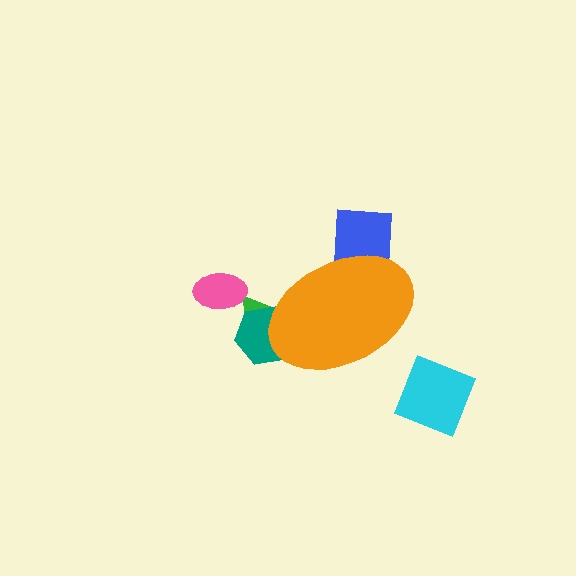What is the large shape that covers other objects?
An orange ellipse.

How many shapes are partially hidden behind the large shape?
3 shapes are partially hidden.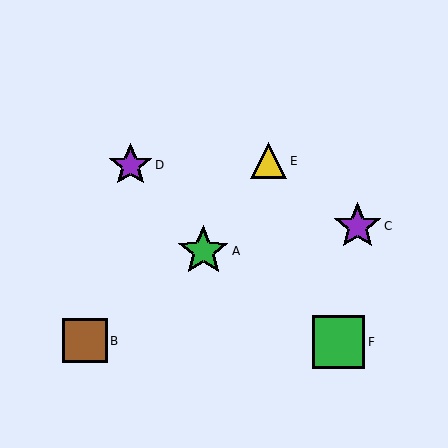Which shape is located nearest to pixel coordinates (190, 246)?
The green star (labeled A) at (203, 251) is nearest to that location.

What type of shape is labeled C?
Shape C is a purple star.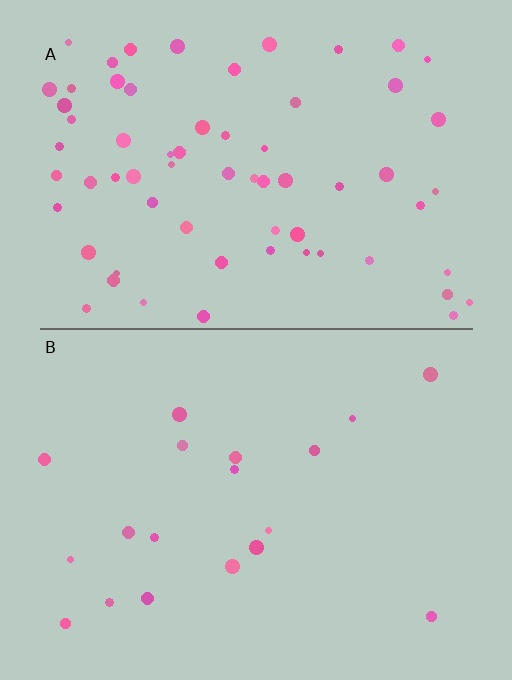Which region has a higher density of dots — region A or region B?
A (the top).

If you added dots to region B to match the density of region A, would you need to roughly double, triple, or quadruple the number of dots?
Approximately triple.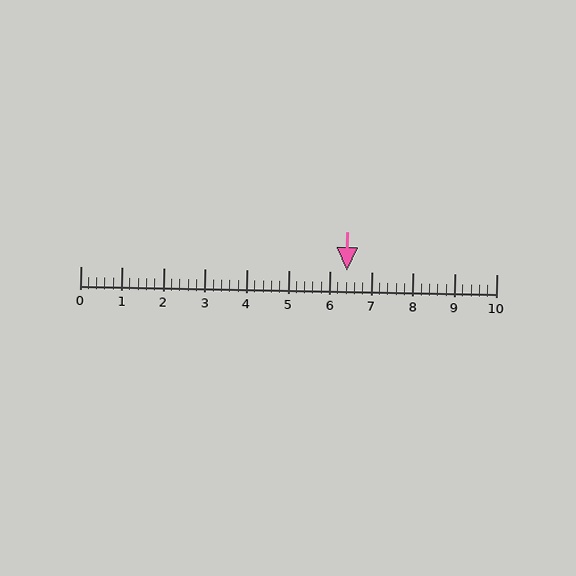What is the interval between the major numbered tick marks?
The major tick marks are spaced 1 units apart.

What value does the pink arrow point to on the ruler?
The pink arrow points to approximately 6.4.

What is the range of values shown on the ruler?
The ruler shows values from 0 to 10.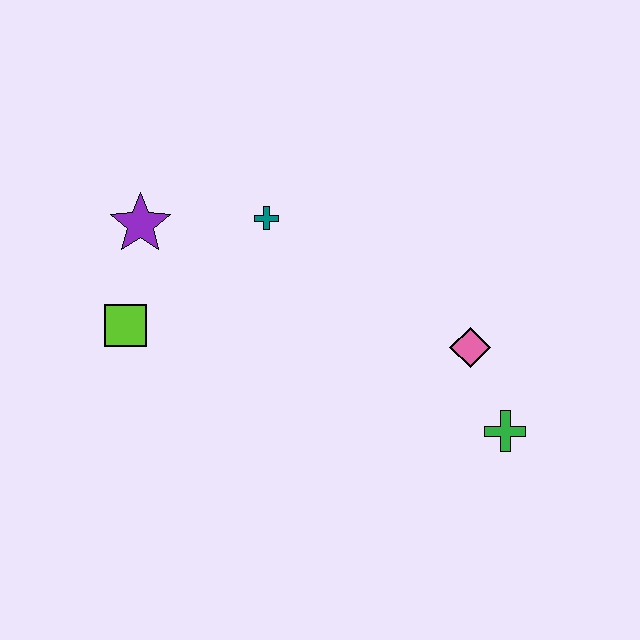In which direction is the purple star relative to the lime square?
The purple star is above the lime square.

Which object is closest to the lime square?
The purple star is closest to the lime square.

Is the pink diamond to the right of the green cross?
No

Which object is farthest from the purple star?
The green cross is farthest from the purple star.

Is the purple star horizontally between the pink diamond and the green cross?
No